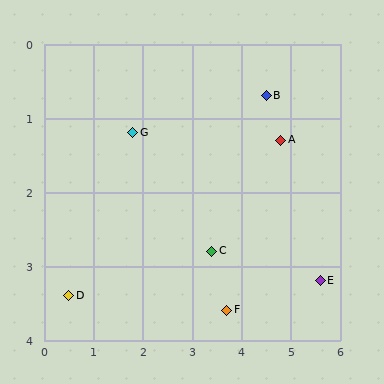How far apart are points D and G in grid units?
Points D and G are about 2.6 grid units apart.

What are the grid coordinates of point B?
Point B is at approximately (4.5, 0.7).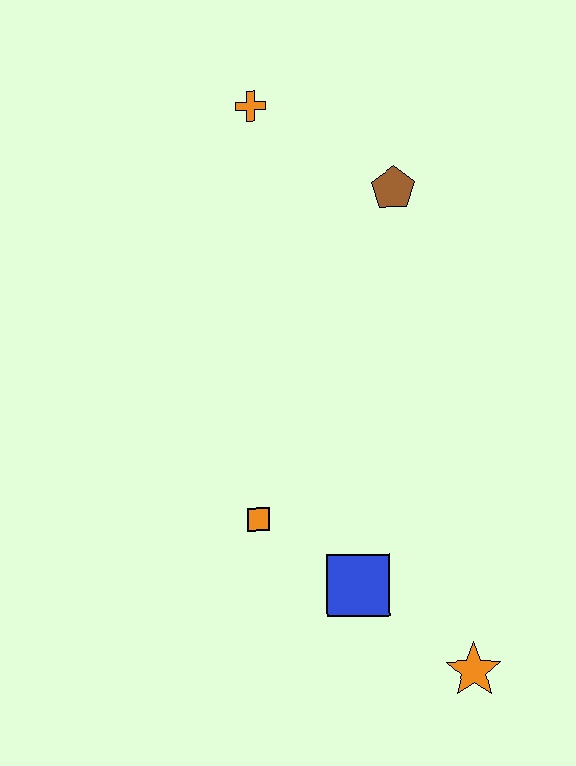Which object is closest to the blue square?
The orange square is closest to the blue square.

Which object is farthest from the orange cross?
The orange star is farthest from the orange cross.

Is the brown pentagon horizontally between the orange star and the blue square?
Yes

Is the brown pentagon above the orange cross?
No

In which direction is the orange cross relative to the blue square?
The orange cross is above the blue square.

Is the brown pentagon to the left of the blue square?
No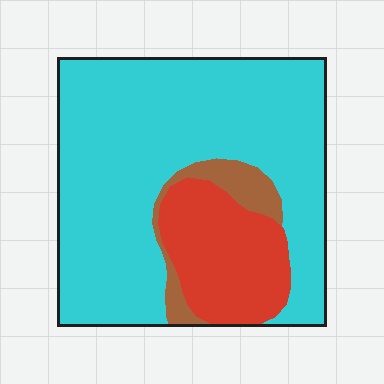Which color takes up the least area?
Brown, at roughly 5%.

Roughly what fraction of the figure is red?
Red takes up about one fifth (1/5) of the figure.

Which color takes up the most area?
Cyan, at roughly 75%.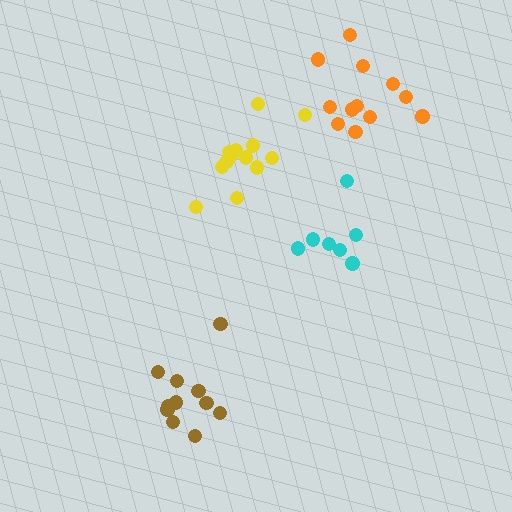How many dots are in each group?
Group 1: 7 dots, Group 2: 11 dots, Group 3: 13 dots, Group 4: 12 dots (43 total).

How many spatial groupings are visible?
There are 4 spatial groupings.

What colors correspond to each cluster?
The clusters are colored: cyan, brown, yellow, orange.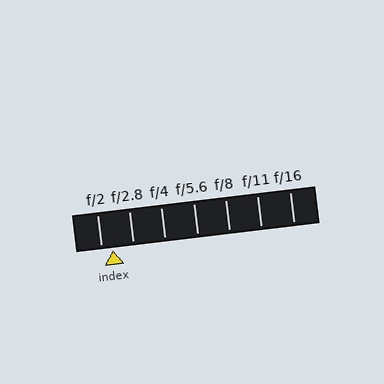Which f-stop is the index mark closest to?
The index mark is closest to f/2.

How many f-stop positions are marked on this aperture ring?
There are 7 f-stop positions marked.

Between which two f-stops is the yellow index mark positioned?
The index mark is between f/2 and f/2.8.